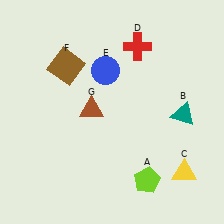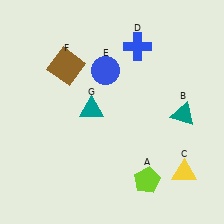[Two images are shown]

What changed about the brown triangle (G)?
In Image 1, G is brown. In Image 2, it changed to teal.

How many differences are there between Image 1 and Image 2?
There are 2 differences between the two images.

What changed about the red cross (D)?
In Image 1, D is red. In Image 2, it changed to blue.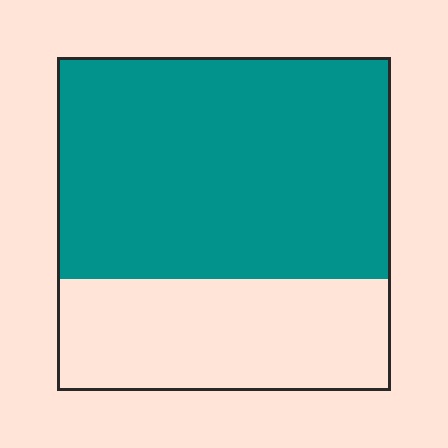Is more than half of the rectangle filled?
Yes.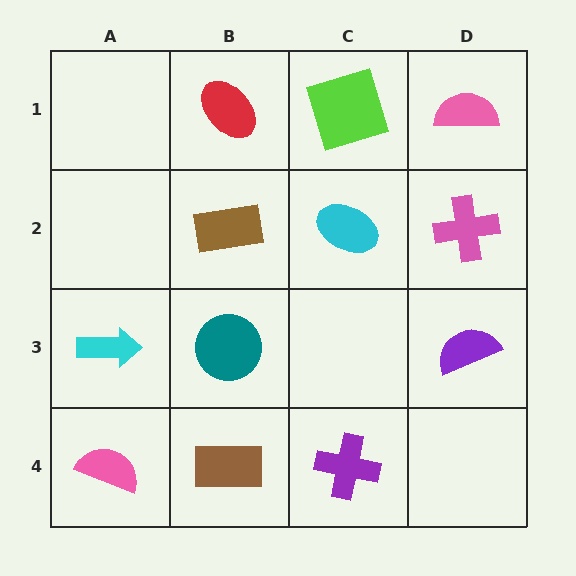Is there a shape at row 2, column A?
No, that cell is empty.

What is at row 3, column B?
A teal circle.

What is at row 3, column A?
A cyan arrow.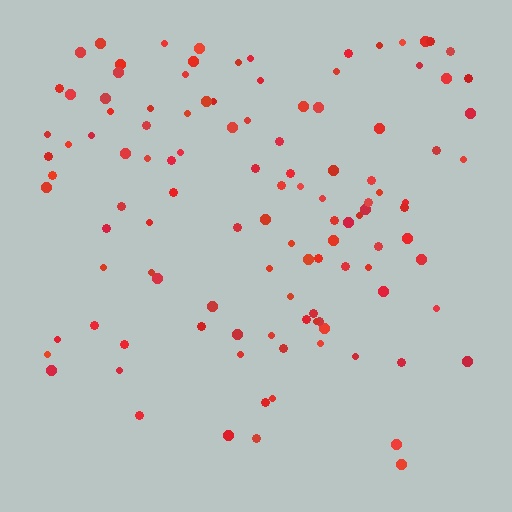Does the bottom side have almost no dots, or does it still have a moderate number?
Still a moderate number, just noticeably fewer than the top.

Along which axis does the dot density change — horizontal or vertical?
Vertical.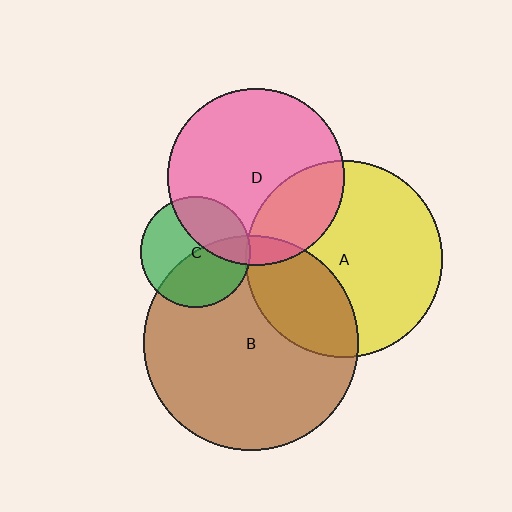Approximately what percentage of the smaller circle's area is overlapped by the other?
Approximately 30%.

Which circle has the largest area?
Circle B (brown).